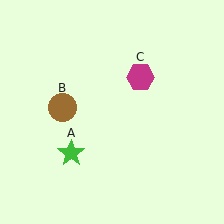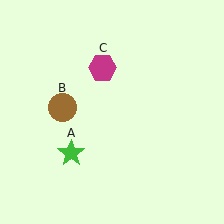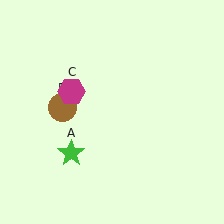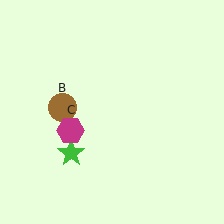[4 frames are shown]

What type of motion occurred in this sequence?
The magenta hexagon (object C) rotated counterclockwise around the center of the scene.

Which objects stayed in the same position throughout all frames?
Green star (object A) and brown circle (object B) remained stationary.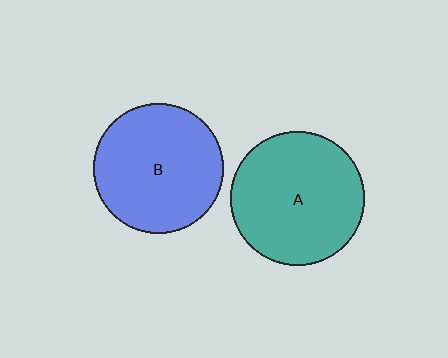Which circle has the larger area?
Circle A (teal).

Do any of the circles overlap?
No, none of the circles overlap.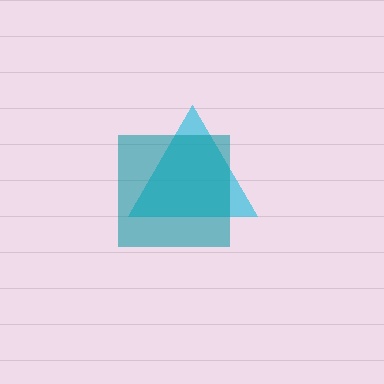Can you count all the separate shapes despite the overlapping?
Yes, there are 2 separate shapes.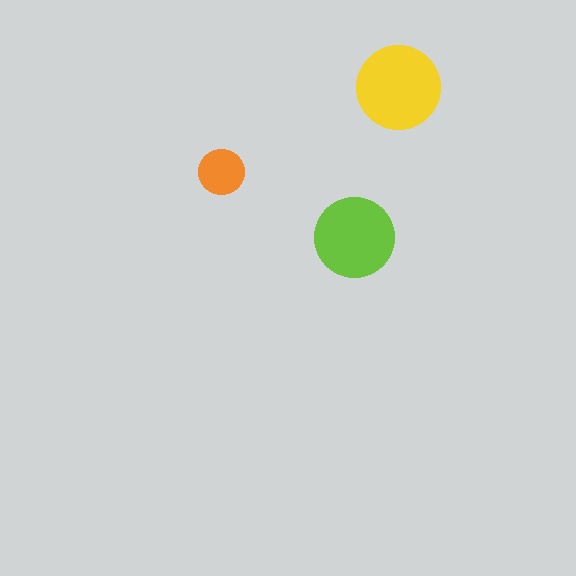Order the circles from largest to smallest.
the yellow one, the lime one, the orange one.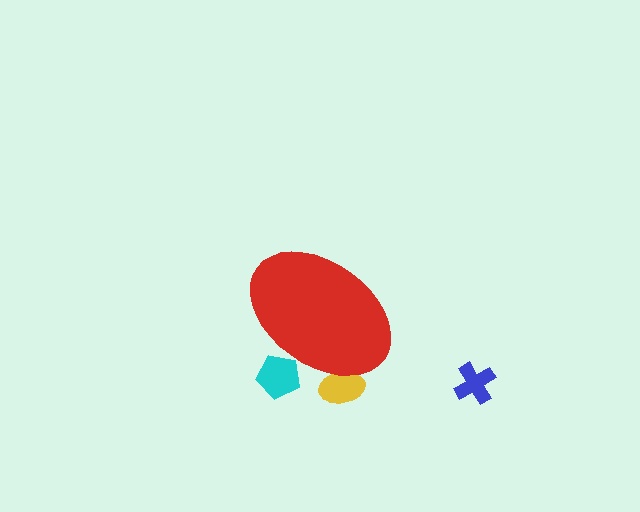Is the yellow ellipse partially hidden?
Yes, the yellow ellipse is partially hidden behind the red ellipse.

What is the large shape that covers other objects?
A red ellipse.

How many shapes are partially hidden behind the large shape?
2 shapes are partially hidden.